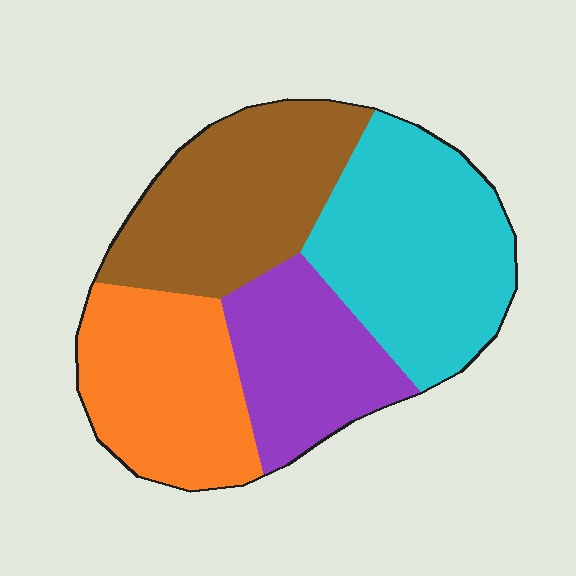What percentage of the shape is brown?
Brown covers roughly 25% of the shape.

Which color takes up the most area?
Cyan, at roughly 30%.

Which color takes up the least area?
Purple, at roughly 20%.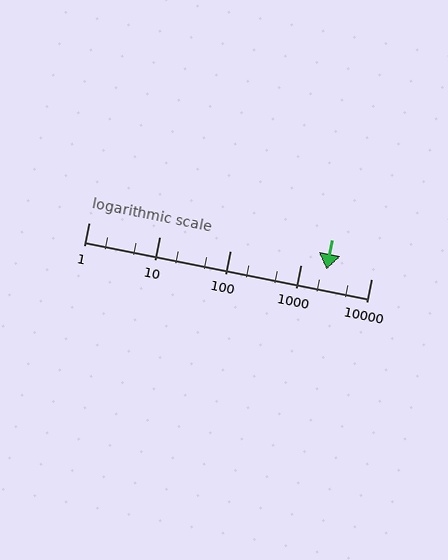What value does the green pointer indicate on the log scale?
The pointer indicates approximately 2300.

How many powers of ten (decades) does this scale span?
The scale spans 4 decades, from 1 to 10000.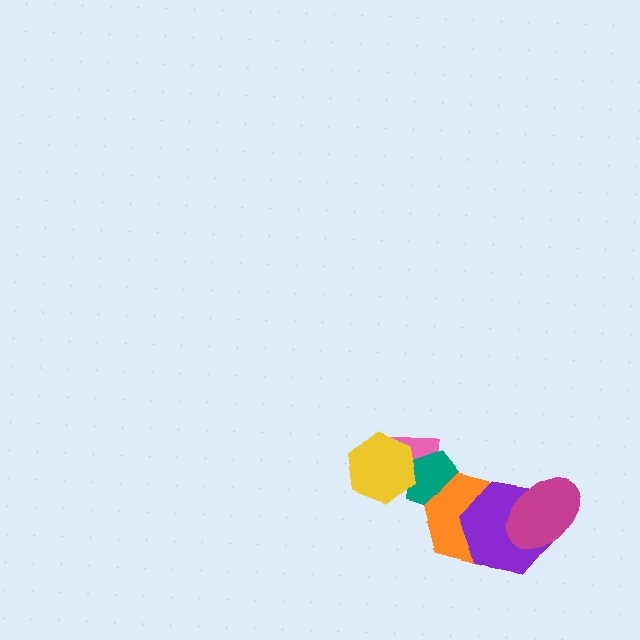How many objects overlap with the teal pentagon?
3 objects overlap with the teal pentagon.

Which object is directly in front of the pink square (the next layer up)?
The teal pentagon is directly in front of the pink square.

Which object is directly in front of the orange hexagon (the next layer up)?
The purple hexagon is directly in front of the orange hexagon.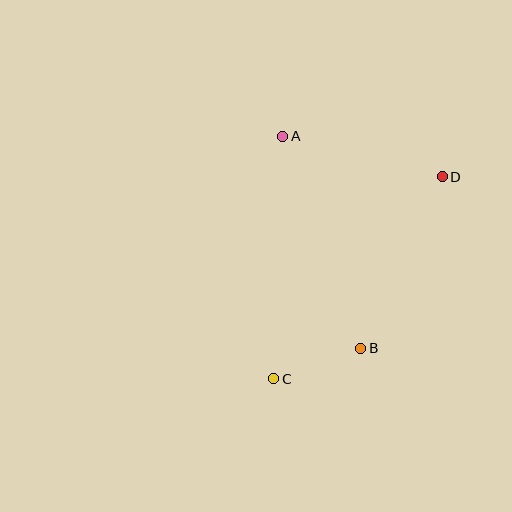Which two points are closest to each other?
Points B and C are closest to each other.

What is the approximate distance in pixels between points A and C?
The distance between A and C is approximately 243 pixels.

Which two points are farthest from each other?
Points C and D are farthest from each other.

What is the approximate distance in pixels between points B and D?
The distance between B and D is approximately 190 pixels.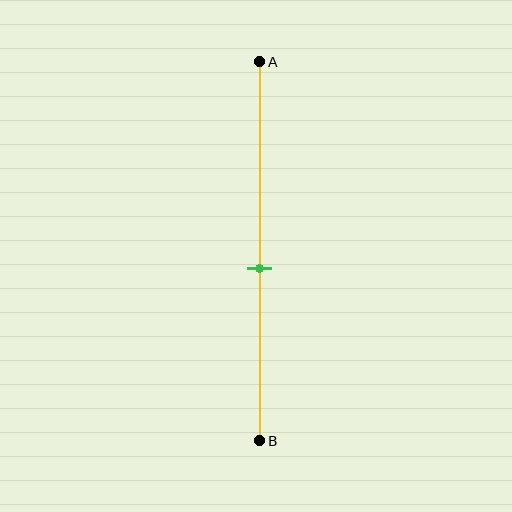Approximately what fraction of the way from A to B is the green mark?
The green mark is approximately 55% of the way from A to B.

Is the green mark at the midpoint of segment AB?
No, the mark is at about 55% from A, not at the 50% midpoint.